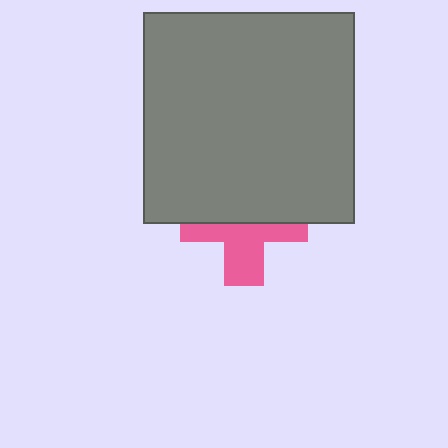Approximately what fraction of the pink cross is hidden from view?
Roughly 53% of the pink cross is hidden behind the gray square.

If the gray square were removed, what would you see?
You would see the complete pink cross.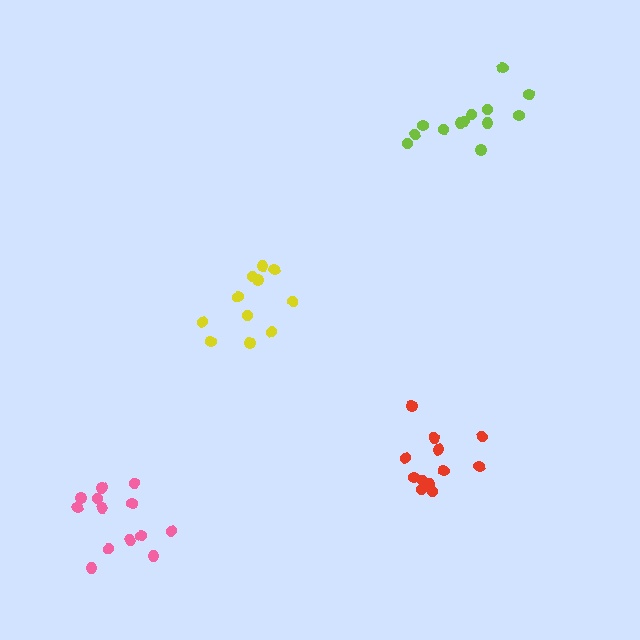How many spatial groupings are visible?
There are 4 spatial groupings.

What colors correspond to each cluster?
The clusters are colored: lime, yellow, red, pink.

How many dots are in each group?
Group 1: 13 dots, Group 2: 11 dots, Group 3: 12 dots, Group 4: 13 dots (49 total).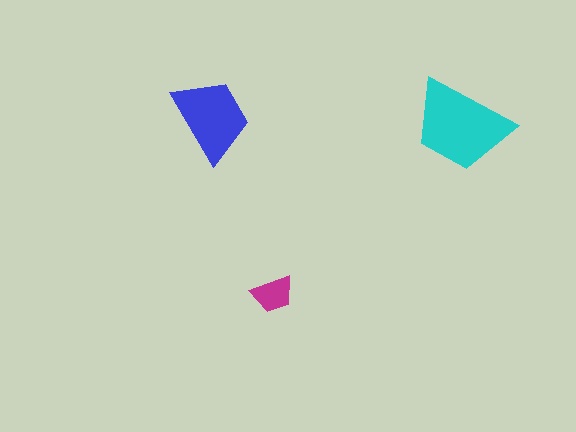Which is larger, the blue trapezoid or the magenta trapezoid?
The blue one.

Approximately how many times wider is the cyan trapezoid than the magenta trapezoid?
About 2.5 times wider.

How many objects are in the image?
There are 3 objects in the image.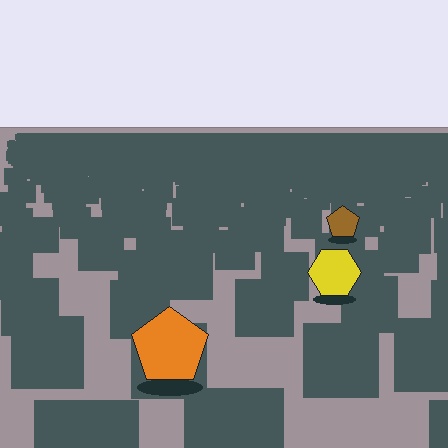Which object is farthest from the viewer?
The brown pentagon is farthest from the viewer. It appears smaller and the ground texture around it is denser.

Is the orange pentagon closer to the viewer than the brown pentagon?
Yes. The orange pentagon is closer — you can tell from the texture gradient: the ground texture is coarser near it.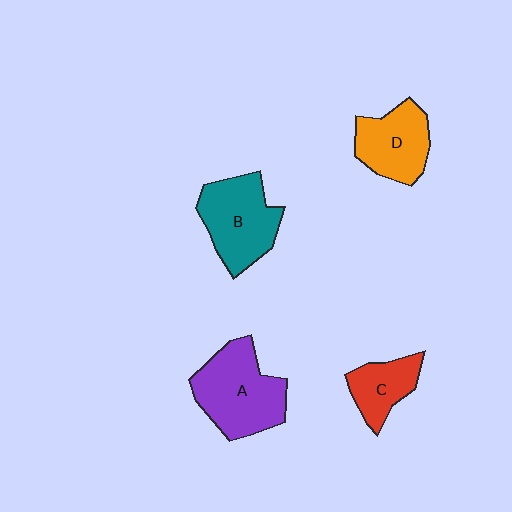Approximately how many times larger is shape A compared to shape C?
Approximately 1.9 times.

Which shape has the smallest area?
Shape C (red).